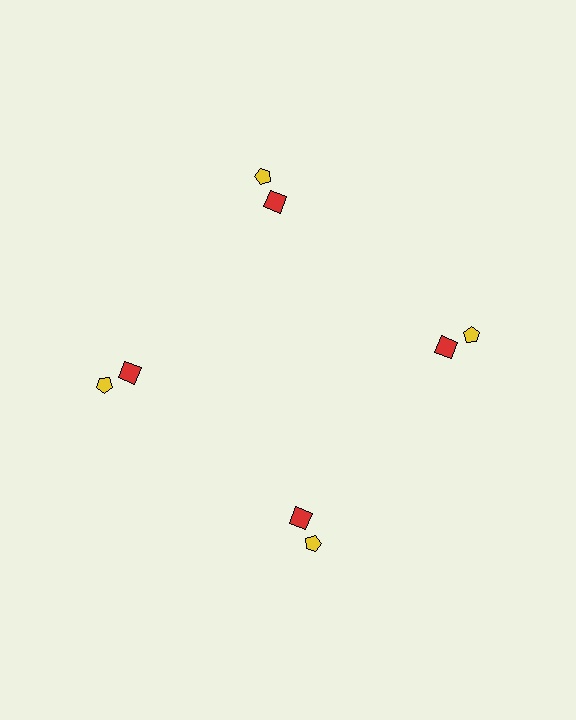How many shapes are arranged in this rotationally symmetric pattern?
There are 8 shapes, arranged in 4 groups of 2.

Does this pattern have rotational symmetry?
Yes, this pattern has 4-fold rotational symmetry. It looks the same after rotating 90 degrees around the center.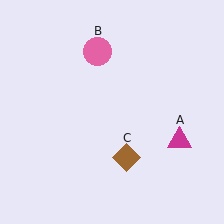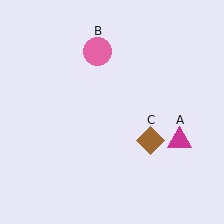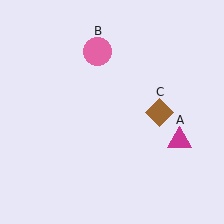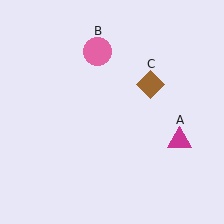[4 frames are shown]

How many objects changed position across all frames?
1 object changed position: brown diamond (object C).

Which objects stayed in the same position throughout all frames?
Magenta triangle (object A) and pink circle (object B) remained stationary.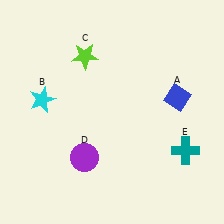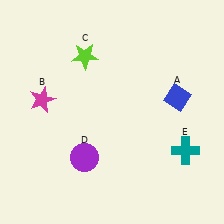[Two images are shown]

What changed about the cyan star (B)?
In Image 1, B is cyan. In Image 2, it changed to magenta.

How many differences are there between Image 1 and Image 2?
There is 1 difference between the two images.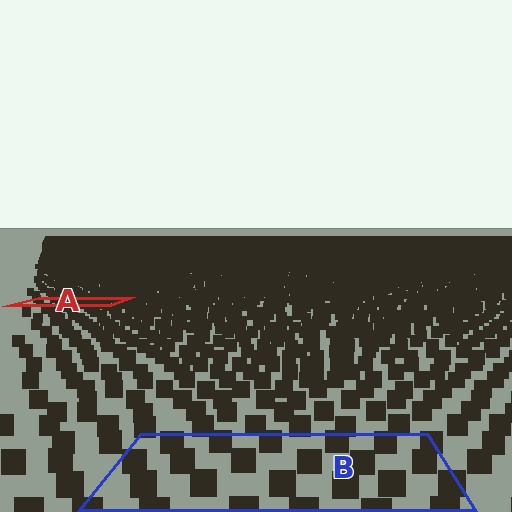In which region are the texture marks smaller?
The texture marks are smaller in region A, because it is farther away.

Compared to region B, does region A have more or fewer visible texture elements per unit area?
Region A has more texture elements per unit area — they are packed more densely because it is farther away.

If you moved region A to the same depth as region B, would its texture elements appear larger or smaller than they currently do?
They would appear larger. At a closer depth, the same texture elements are projected at a bigger on-screen size.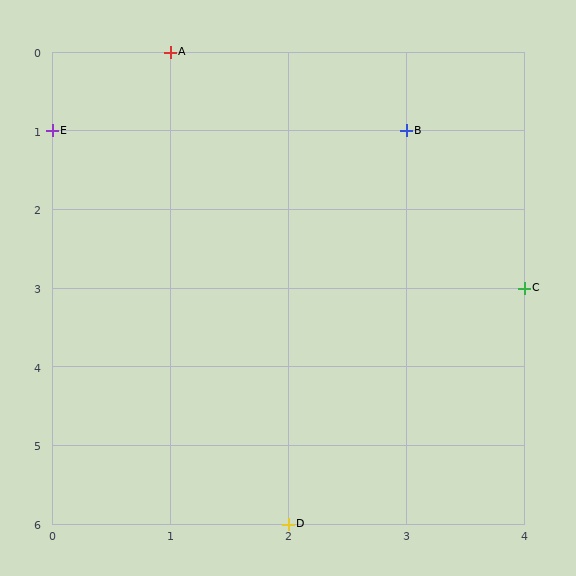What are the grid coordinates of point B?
Point B is at grid coordinates (3, 1).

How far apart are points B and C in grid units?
Points B and C are 1 column and 2 rows apart (about 2.2 grid units diagonally).